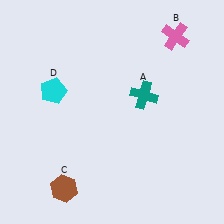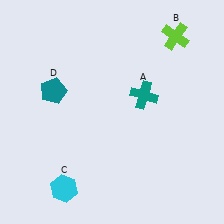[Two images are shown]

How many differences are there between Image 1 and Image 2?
There are 3 differences between the two images.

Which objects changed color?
B changed from pink to lime. C changed from brown to cyan. D changed from cyan to teal.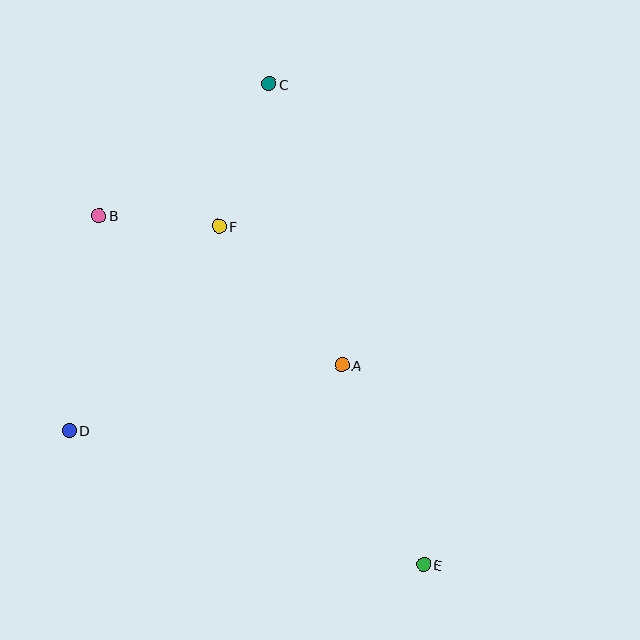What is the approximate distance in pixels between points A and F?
The distance between A and F is approximately 185 pixels.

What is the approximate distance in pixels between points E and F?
The distance between E and F is approximately 395 pixels.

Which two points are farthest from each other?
Points C and E are farthest from each other.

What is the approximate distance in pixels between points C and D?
The distance between C and D is approximately 400 pixels.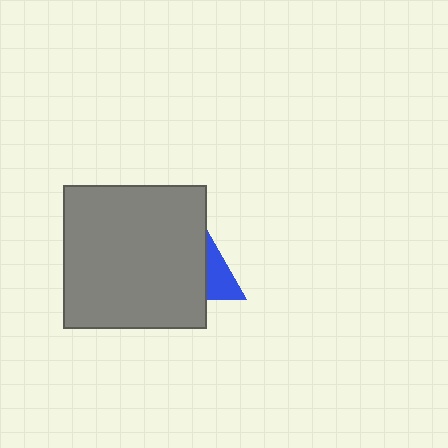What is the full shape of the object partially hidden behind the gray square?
The partially hidden object is a blue triangle.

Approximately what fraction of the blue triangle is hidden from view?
Roughly 61% of the blue triangle is hidden behind the gray square.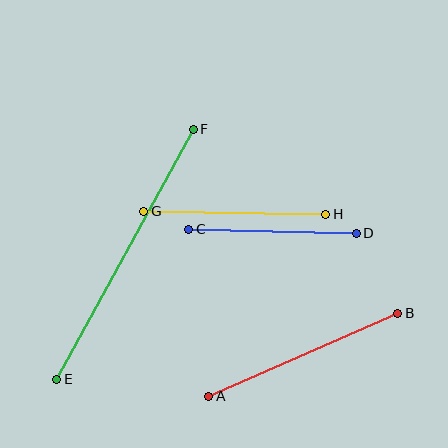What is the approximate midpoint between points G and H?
The midpoint is at approximately (235, 213) pixels.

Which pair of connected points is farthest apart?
Points E and F are farthest apart.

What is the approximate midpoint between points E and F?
The midpoint is at approximately (125, 254) pixels.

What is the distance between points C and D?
The distance is approximately 168 pixels.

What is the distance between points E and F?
The distance is approximately 284 pixels.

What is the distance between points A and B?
The distance is approximately 206 pixels.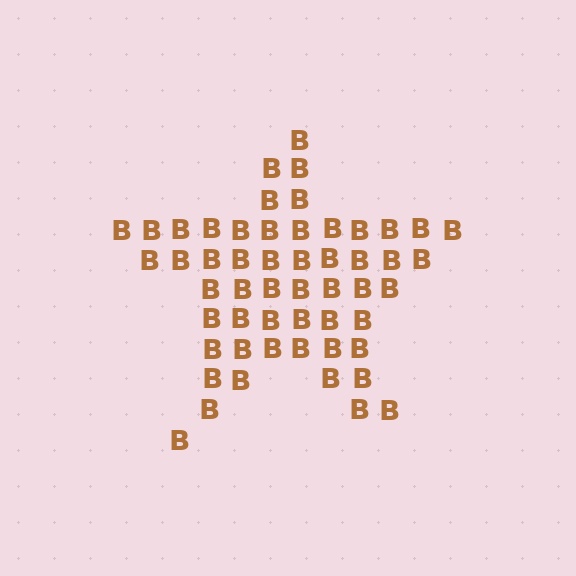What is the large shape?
The large shape is a star.